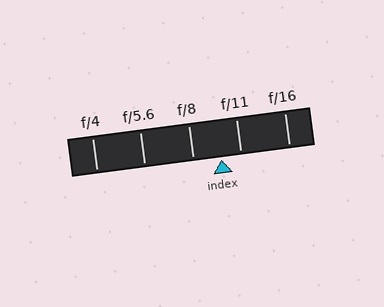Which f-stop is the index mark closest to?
The index mark is closest to f/11.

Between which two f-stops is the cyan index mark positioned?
The index mark is between f/8 and f/11.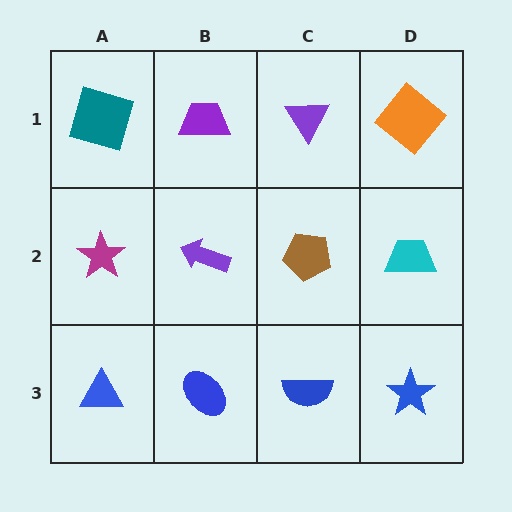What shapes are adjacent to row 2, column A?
A teal square (row 1, column A), a blue triangle (row 3, column A), a purple arrow (row 2, column B).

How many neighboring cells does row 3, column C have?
3.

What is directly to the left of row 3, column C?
A blue ellipse.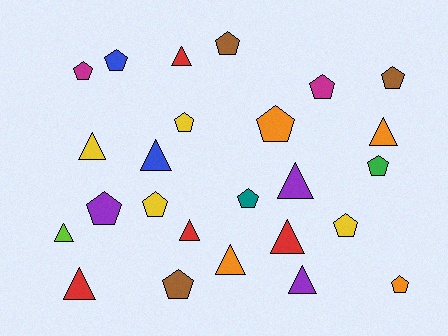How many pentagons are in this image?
There are 14 pentagons.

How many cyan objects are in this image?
There are no cyan objects.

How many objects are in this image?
There are 25 objects.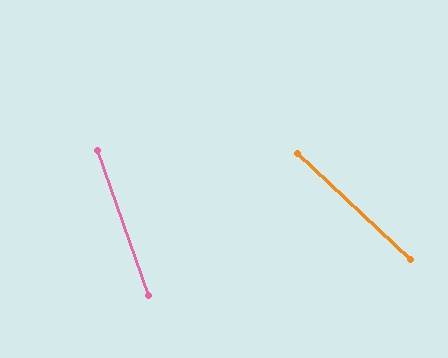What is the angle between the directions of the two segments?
Approximately 27 degrees.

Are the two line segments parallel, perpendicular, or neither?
Neither parallel nor perpendicular — they differ by about 27°.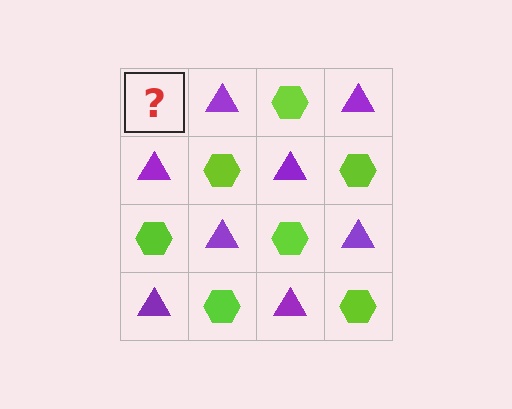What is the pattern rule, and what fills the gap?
The rule is that it alternates lime hexagon and purple triangle in a checkerboard pattern. The gap should be filled with a lime hexagon.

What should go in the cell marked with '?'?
The missing cell should contain a lime hexagon.